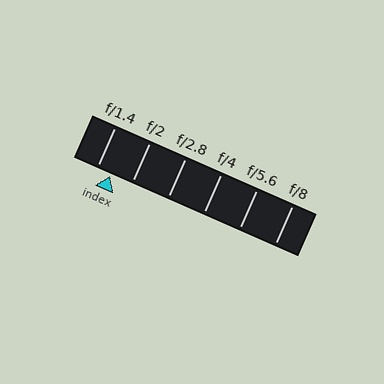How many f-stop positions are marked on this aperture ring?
There are 6 f-stop positions marked.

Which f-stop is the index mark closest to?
The index mark is closest to f/1.4.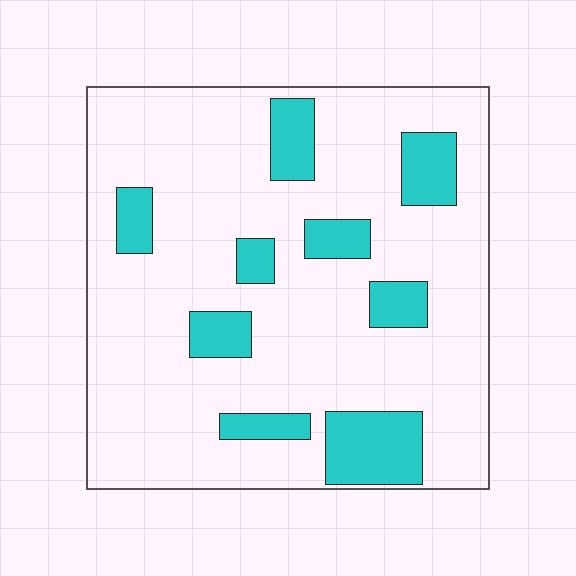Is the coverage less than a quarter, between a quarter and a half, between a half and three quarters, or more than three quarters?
Less than a quarter.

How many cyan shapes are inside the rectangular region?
9.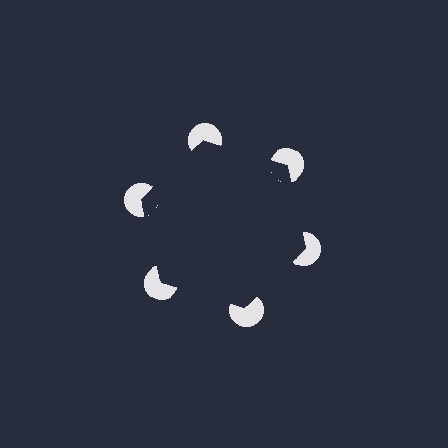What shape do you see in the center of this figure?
An illusory hexagon — its edges are inferred from the aligned wedge cuts in the pac-man discs, not physically drawn.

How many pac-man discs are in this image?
There are 6 — one at each vertex of the illusory hexagon.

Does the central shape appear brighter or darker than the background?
It typically appears slightly darker than the background, even though no actual brightness change is drawn.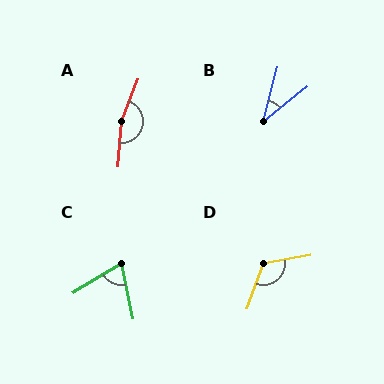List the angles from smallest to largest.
B (36°), C (70°), D (119°), A (164°).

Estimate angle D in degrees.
Approximately 119 degrees.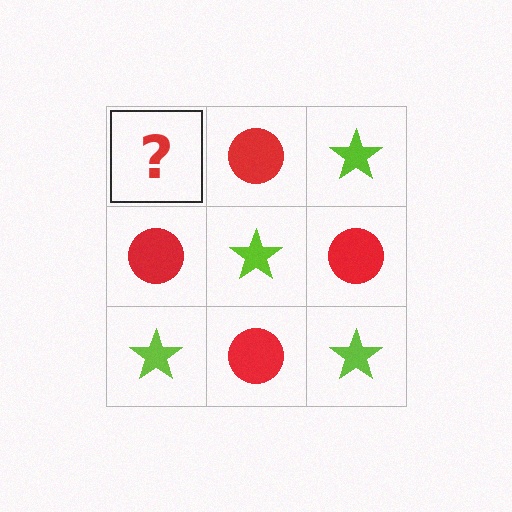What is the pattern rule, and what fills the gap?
The rule is that it alternates lime star and red circle in a checkerboard pattern. The gap should be filled with a lime star.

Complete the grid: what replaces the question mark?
The question mark should be replaced with a lime star.